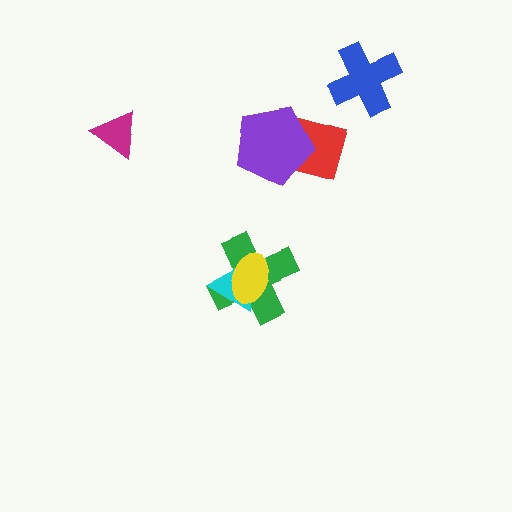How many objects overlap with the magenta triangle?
0 objects overlap with the magenta triangle.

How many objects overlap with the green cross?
2 objects overlap with the green cross.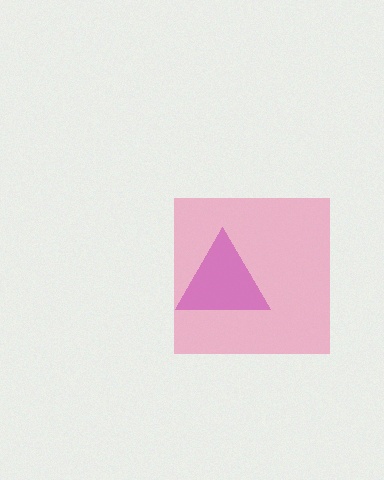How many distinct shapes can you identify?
There are 2 distinct shapes: a purple triangle, a pink square.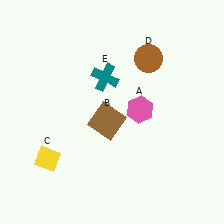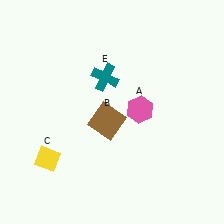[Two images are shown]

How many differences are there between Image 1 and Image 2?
There is 1 difference between the two images.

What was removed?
The brown circle (D) was removed in Image 2.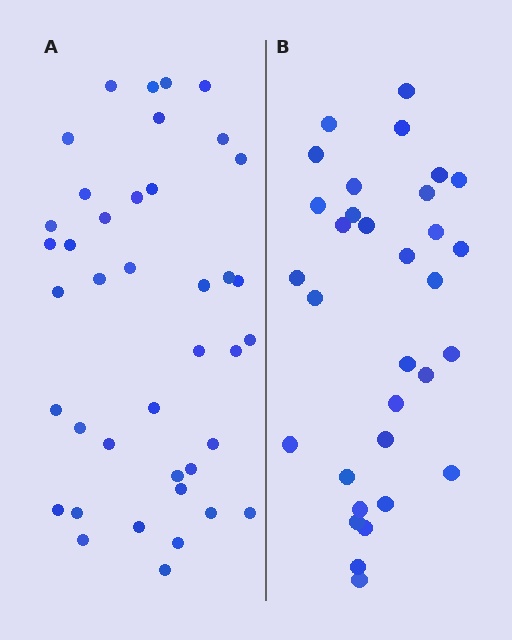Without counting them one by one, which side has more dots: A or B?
Region A (the left region) has more dots.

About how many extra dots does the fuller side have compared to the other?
Region A has roughly 8 or so more dots than region B.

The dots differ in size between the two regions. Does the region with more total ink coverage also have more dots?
No. Region B has more total ink coverage because its dots are larger, but region A actually contains more individual dots. Total area can be misleading — the number of items is what matters here.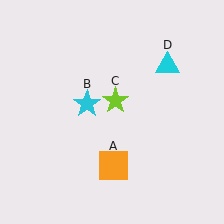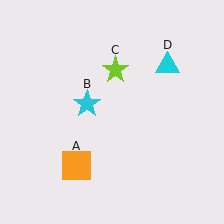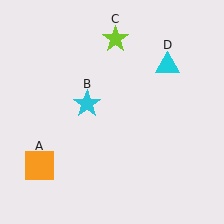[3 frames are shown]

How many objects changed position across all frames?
2 objects changed position: orange square (object A), lime star (object C).